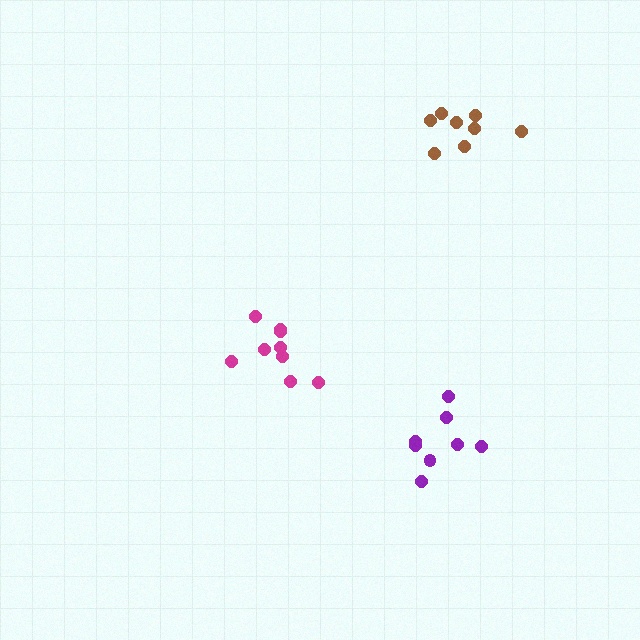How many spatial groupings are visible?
There are 3 spatial groupings.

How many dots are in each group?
Group 1: 9 dots, Group 2: 8 dots, Group 3: 8 dots (25 total).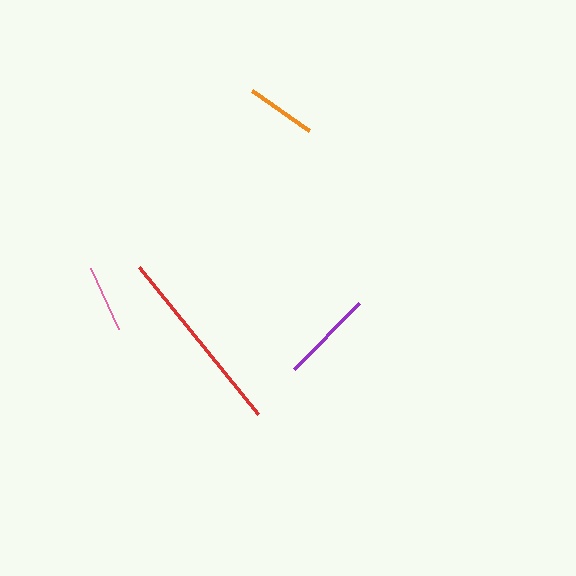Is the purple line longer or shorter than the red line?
The red line is longer than the purple line.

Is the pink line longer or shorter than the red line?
The red line is longer than the pink line.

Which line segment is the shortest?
The pink line is the shortest at approximately 68 pixels.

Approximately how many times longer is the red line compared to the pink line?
The red line is approximately 2.8 times the length of the pink line.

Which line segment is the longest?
The red line is the longest at approximately 190 pixels.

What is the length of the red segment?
The red segment is approximately 190 pixels long.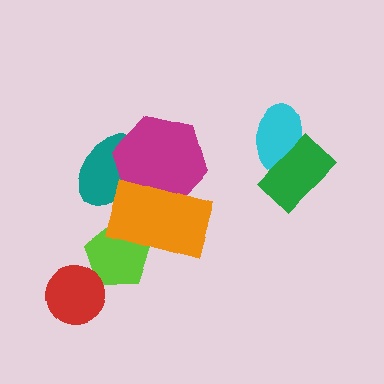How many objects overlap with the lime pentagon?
2 objects overlap with the lime pentagon.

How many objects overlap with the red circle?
1 object overlaps with the red circle.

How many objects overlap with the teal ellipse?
2 objects overlap with the teal ellipse.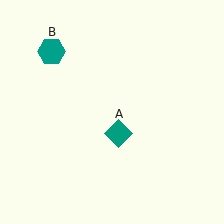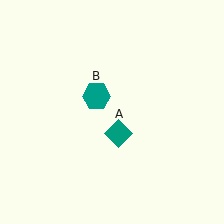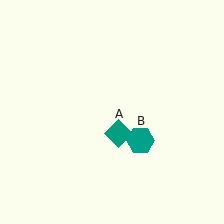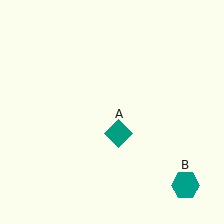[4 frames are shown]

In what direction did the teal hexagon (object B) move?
The teal hexagon (object B) moved down and to the right.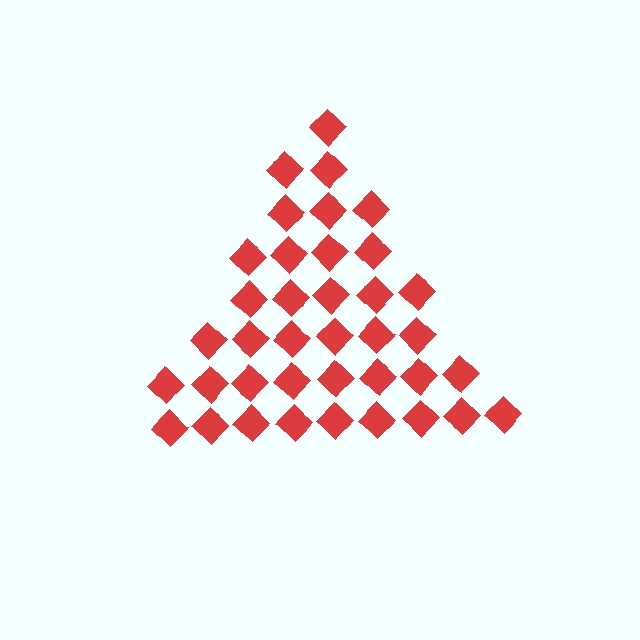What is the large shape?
The large shape is a triangle.